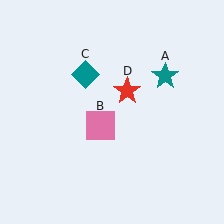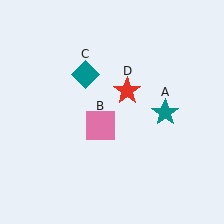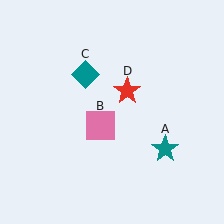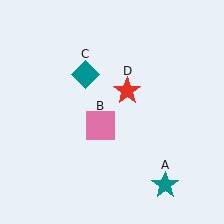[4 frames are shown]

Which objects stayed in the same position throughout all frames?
Pink square (object B) and teal diamond (object C) and red star (object D) remained stationary.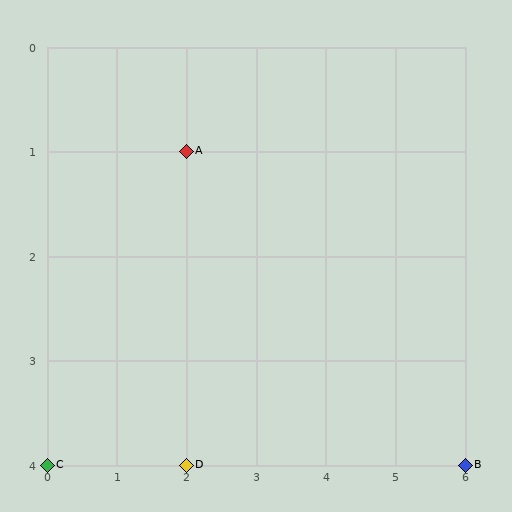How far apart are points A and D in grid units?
Points A and D are 3 rows apart.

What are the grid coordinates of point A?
Point A is at grid coordinates (2, 1).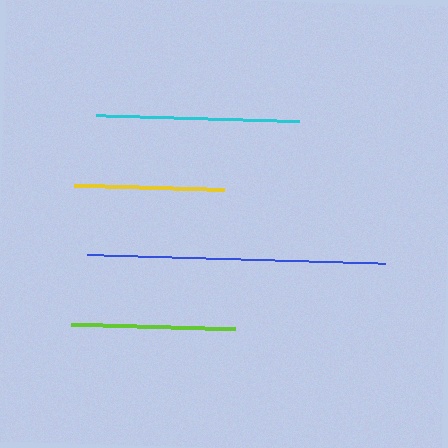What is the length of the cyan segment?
The cyan segment is approximately 203 pixels long.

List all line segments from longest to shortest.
From longest to shortest: blue, cyan, lime, yellow.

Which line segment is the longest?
The blue line is the longest at approximately 298 pixels.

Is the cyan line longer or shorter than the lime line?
The cyan line is longer than the lime line.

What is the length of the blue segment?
The blue segment is approximately 298 pixels long.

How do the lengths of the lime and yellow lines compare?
The lime and yellow lines are approximately the same length.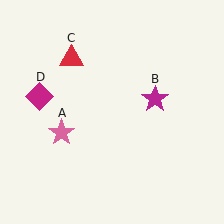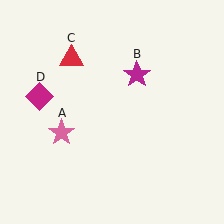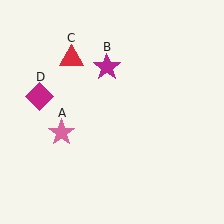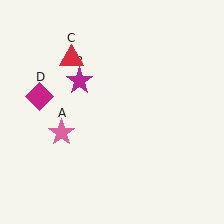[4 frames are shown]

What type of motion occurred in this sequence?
The magenta star (object B) rotated counterclockwise around the center of the scene.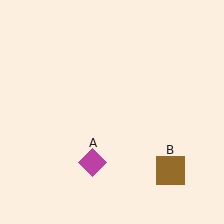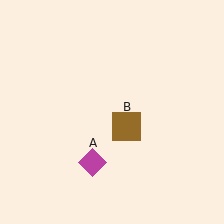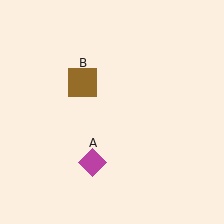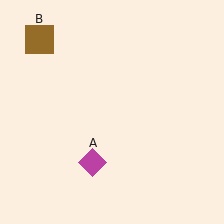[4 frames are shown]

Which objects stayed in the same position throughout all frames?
Magenta diamond (object A) remained stationary.